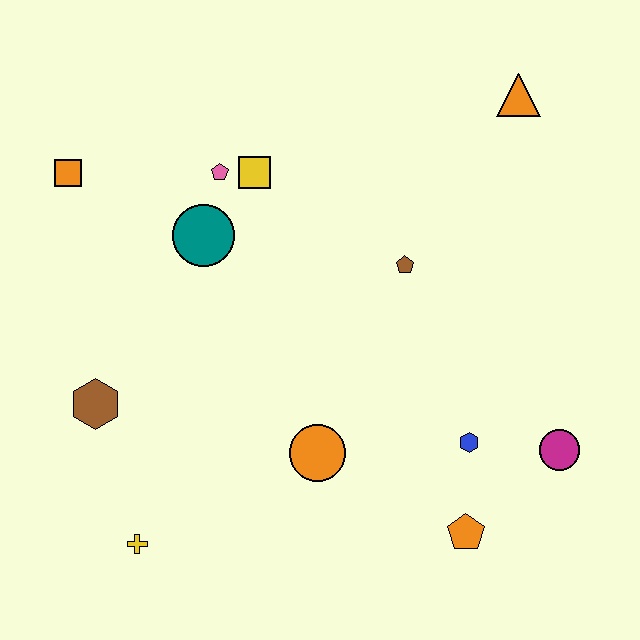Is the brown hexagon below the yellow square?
Yes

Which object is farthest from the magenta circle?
The orange square is farthest from the magenta circle.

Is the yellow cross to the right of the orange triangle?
No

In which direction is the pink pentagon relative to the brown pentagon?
The pink pentagon is to the left of the brown pentagon.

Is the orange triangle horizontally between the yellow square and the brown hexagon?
No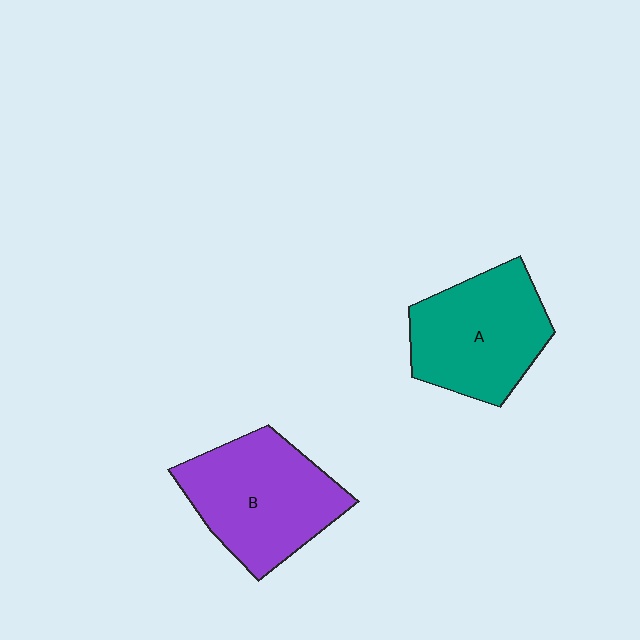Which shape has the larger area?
Shape B (purple).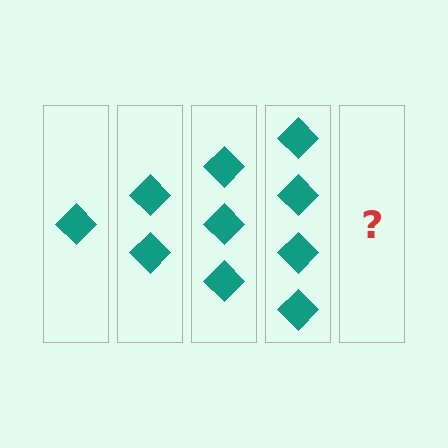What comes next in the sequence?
The next element should be 5 diamonds.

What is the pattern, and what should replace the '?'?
The pattern is that each step adds one more diamond. The '?' should be 5 diamonds.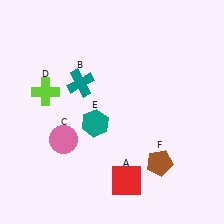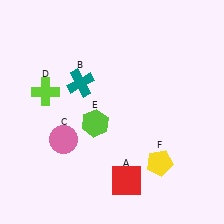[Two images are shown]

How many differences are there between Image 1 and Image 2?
There are 2 differences between the two images.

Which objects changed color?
E changed from teal to lime. F changed from brown to yellow.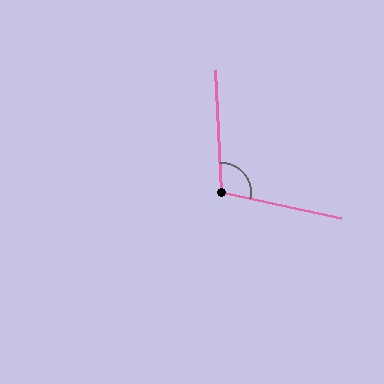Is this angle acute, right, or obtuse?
It is obtuse.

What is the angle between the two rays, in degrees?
Approximately 105 degrees.